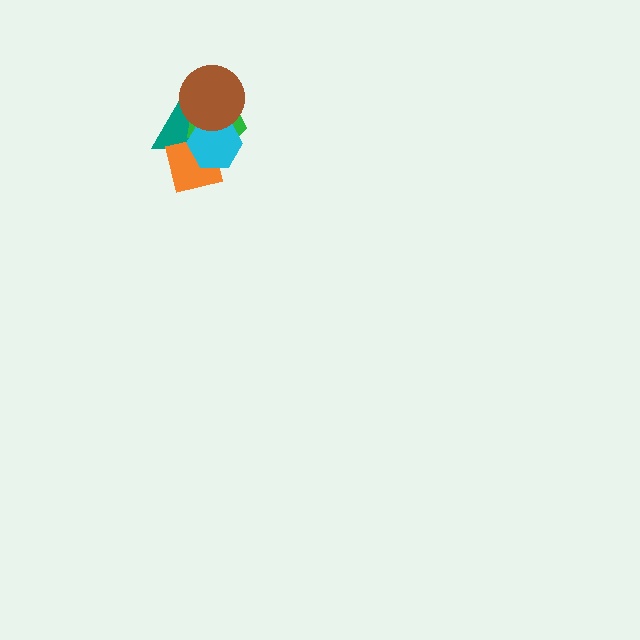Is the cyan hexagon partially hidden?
Yes, it is partially covered by another shape.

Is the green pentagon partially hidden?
Yes, it is partially covered by another shape.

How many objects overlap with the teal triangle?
4 objects overlap with the teal triangle.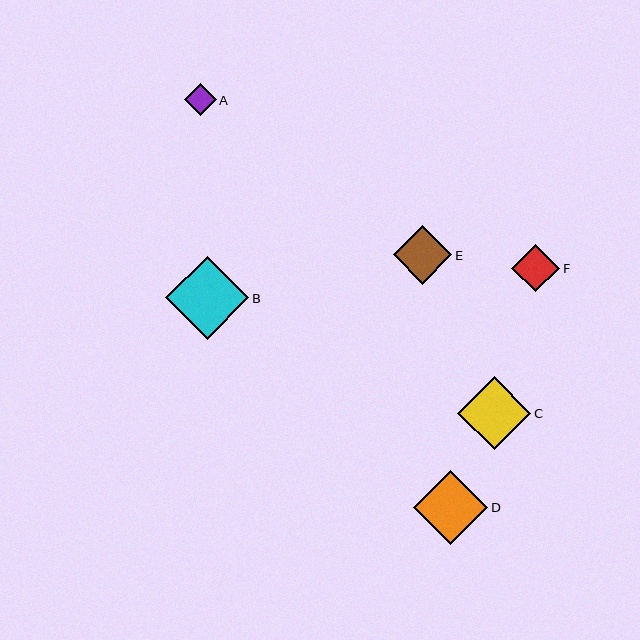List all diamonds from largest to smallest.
From largest to smallest: B, D, C, E, F, A.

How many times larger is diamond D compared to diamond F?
Diamond D is approximately 1.6 times the size of diamond F.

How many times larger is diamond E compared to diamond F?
Diamond E is approximately 1.2 times the size of diamond F.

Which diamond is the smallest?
Diamond A is the smallest with a size of approximately 32 pixels.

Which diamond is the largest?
Diamond B is the largest with a size of approximately 83 pixels.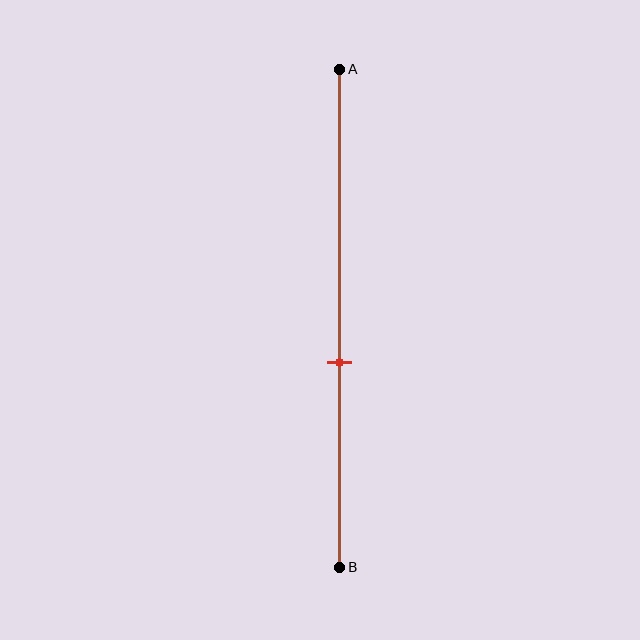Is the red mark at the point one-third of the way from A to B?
No, the mark is at about 60% from A, not at the 33% one-third point.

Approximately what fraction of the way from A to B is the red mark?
The red mark is approximately 60% of the way from A to B.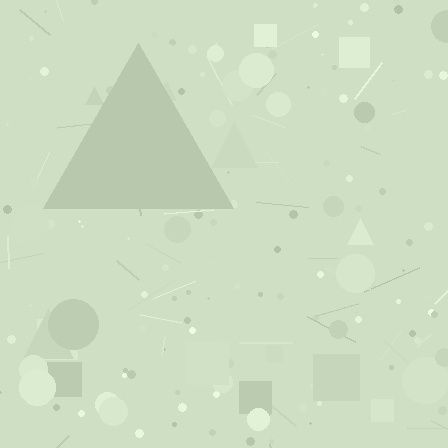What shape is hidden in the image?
A triangle is hidden in the image.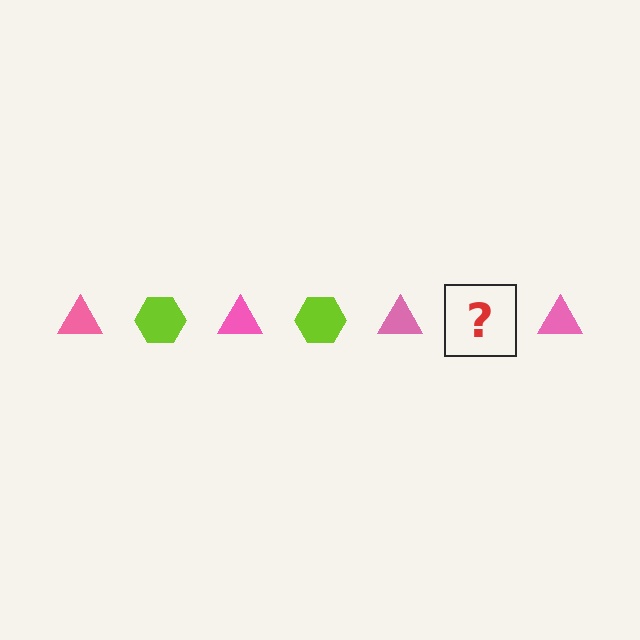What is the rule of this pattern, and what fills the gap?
The rule is that the pattern alternates between pink triangle and lime hexagon. The gap should be filled with a lime hexagon.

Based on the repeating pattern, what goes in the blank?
The blank should be a lime hexagon.